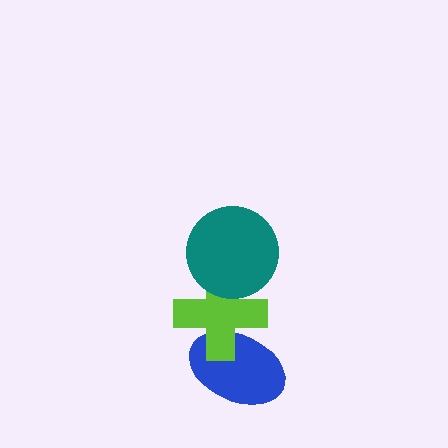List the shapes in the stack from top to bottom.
From top to bottom: the teal circle, the lime cross, the blue ellipse.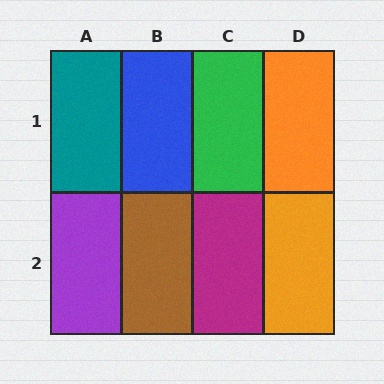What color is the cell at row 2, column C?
Magenta.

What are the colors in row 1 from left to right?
Teal, blue, green, orange.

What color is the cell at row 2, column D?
Orange.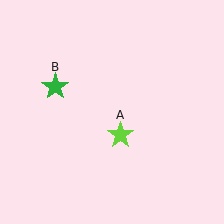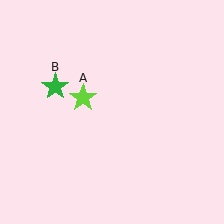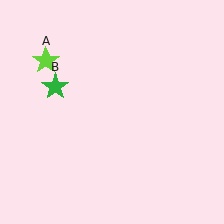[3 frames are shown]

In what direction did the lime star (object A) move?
The lime star (object A) moved up and to the left.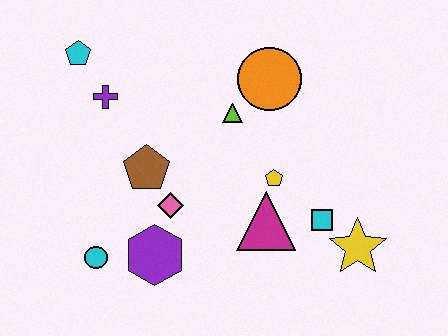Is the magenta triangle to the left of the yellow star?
Yes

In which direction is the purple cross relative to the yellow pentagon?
The purple cross is to the left of the yellow pentagon.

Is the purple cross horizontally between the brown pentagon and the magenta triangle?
No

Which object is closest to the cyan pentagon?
The purple cross is closest to the cyan pentagon.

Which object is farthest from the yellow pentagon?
The cyan pentagon is farthest from the yellow pentagon.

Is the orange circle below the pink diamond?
No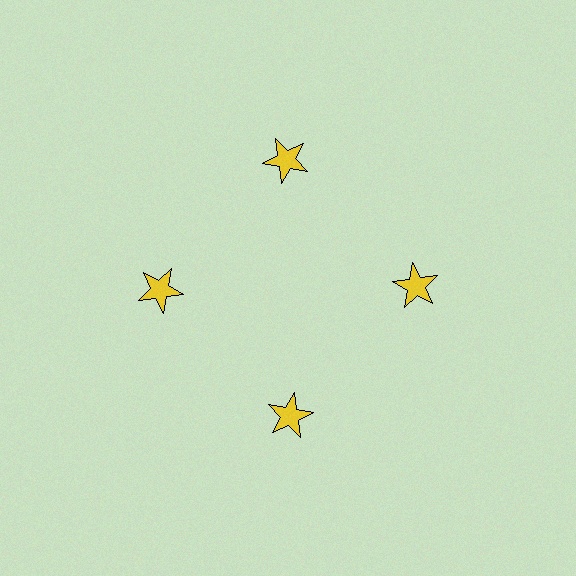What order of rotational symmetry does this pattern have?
This pattern has 4-fold rotational symmetry.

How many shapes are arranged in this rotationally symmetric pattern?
There are 4 shapes, arranged in 4 groups of 1.